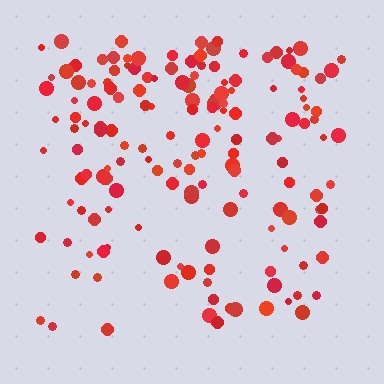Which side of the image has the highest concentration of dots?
The top.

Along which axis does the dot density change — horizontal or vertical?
Vertical.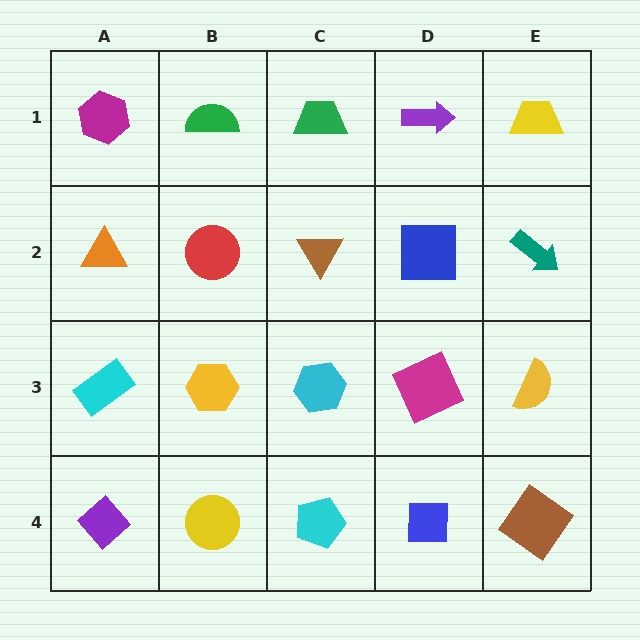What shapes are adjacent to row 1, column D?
A blue square (row 2, column D), a green trapezoid (row 1, column C), a yellow trapezoid (row 1, column E).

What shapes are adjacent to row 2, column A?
A magenta hexagon (row 1, column A), a cyan rectangle (row 3, column A), a red circle (row 2, column B).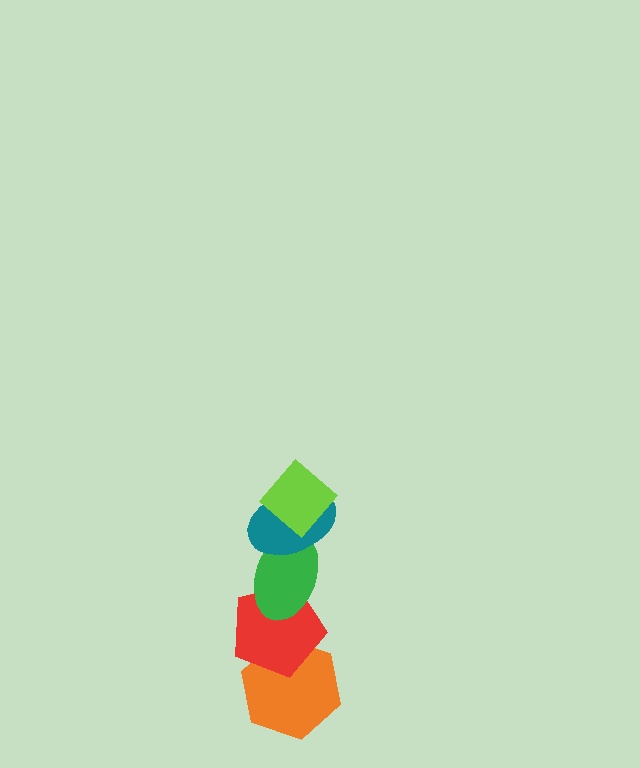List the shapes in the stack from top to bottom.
From top to bottom: the lime diamond, the teal ellipse, the green ellipse, the red pentagon, the orange hexagon.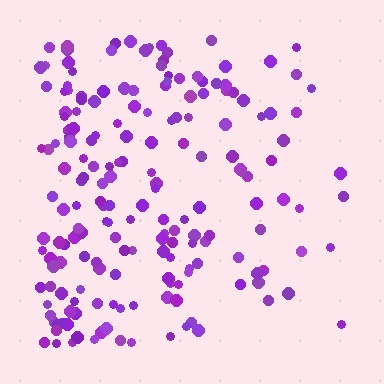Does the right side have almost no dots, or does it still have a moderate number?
Still a moderate number, just noticeably fewer than the left.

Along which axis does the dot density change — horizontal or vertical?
Horizontal.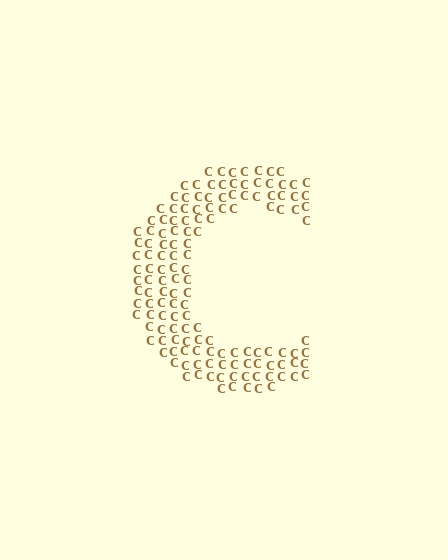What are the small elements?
The small elements are letter C's.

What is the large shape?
The large shape is the letter C.